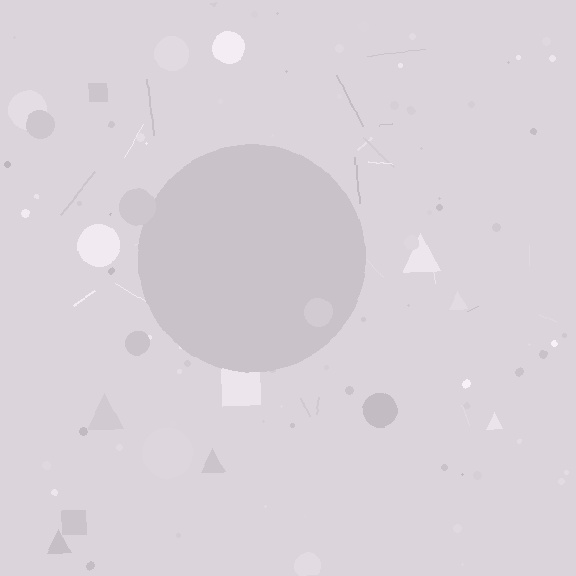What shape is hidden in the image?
A circle is hidden in the image.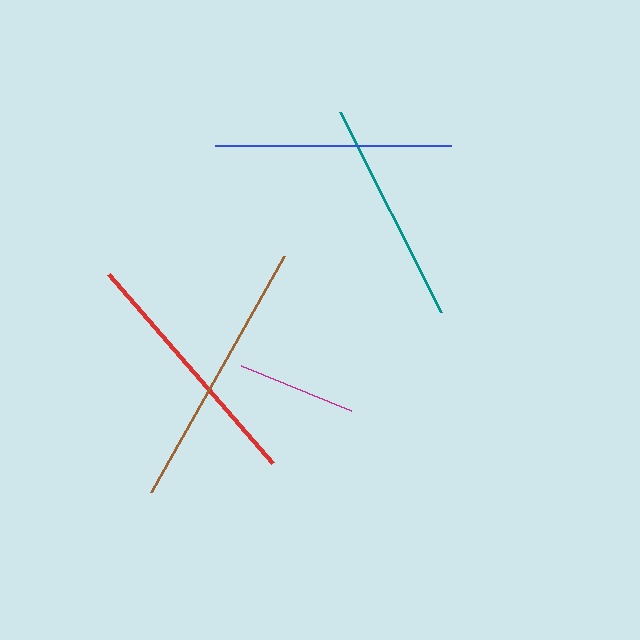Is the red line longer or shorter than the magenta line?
The red line is longer than the magenta line.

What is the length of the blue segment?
The blue segment is approximately 236 pixels long.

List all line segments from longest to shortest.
From longest to shortest: brown, red, blue, teal, magenta.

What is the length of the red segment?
The red segment is approximately 250 pixels long.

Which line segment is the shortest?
The magenta line is the shortest at approximately 119 pixels.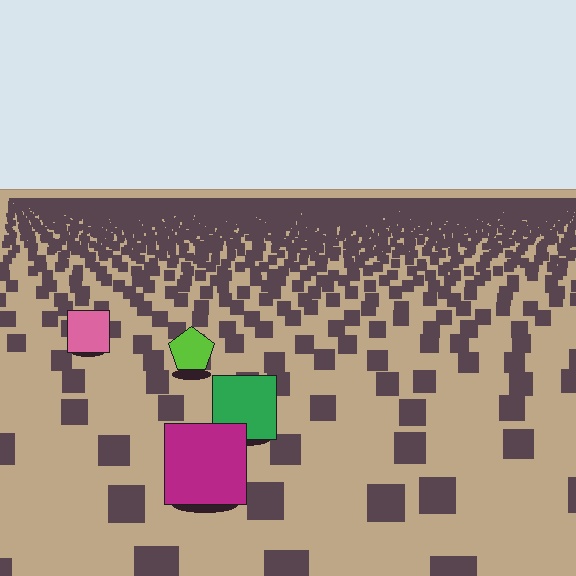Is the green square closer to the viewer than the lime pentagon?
Yes. The green square is closer — you can tell from the texture gradient: the ground texture is coarser near it.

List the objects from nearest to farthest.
From nearest to farthest: the magenta square, the green square, the lime pentagon, the pink square.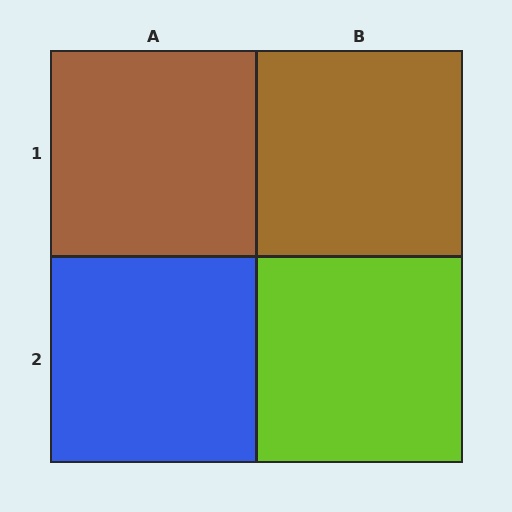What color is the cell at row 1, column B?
Brown.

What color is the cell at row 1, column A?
Brown.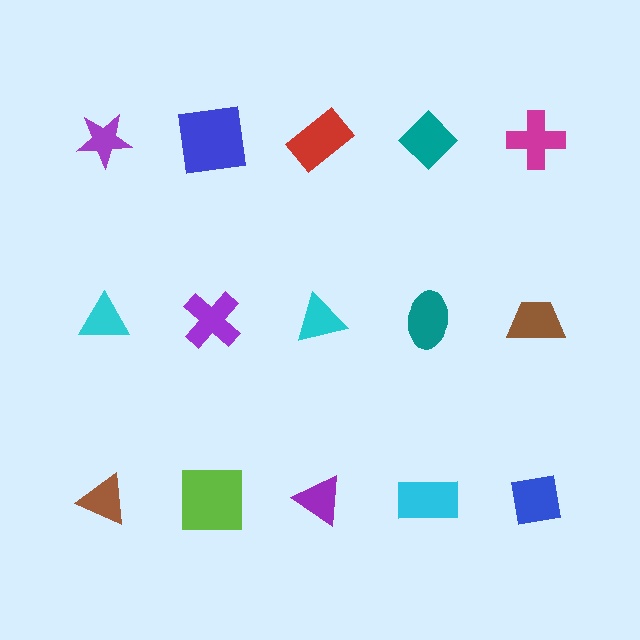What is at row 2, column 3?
A cyan triangle.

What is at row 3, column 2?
A lime square.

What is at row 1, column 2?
A blue square.